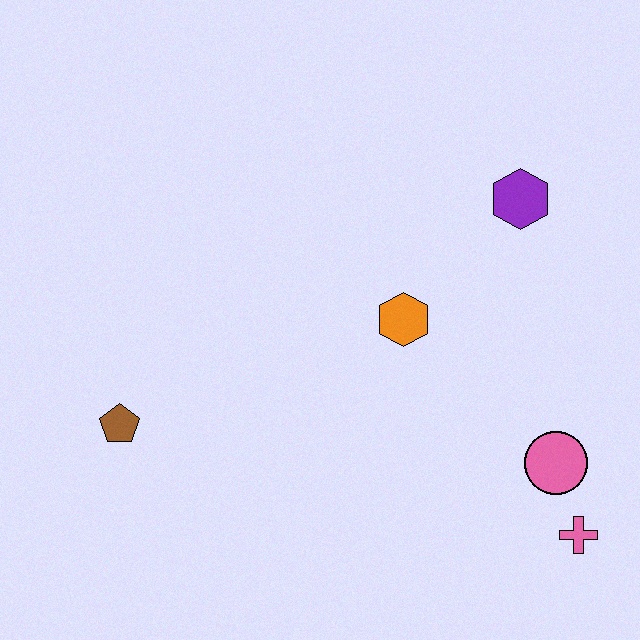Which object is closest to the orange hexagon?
The purple hexagon is closest to the orange hexagon.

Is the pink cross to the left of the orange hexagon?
No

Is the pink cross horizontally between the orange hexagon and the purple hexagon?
No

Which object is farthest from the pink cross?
The brown pentagon is farthest from the pink cross.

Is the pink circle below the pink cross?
No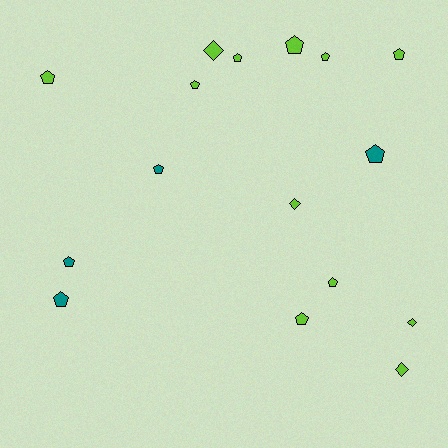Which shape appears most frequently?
Pentagon, with 12 objects.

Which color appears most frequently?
Lime, with 12 objects.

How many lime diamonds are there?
There are 4 lime diamonds.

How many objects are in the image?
There are 16 objects.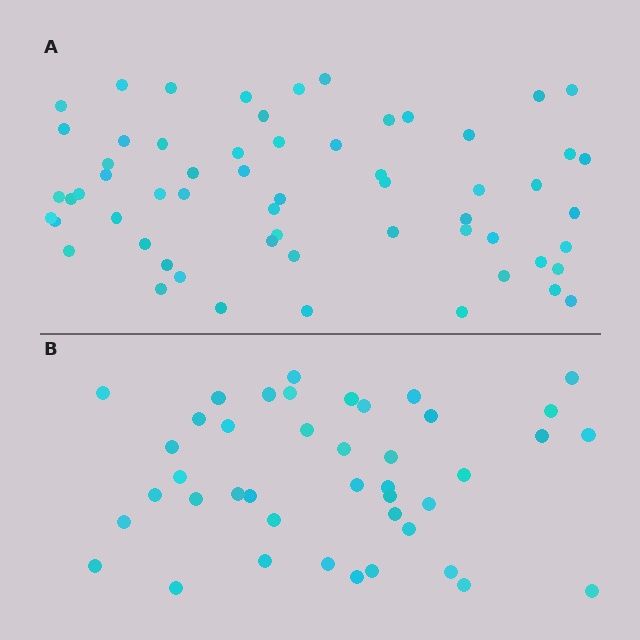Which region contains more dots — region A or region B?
Region A (the top region) has more dots.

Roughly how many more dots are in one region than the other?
Region A has approximately 20 more dots than region B.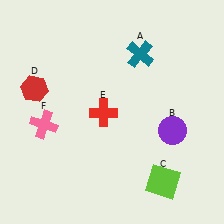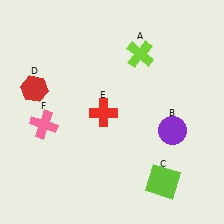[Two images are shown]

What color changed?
The cross (A) changed from teal in Image 1 to lime in Image 2.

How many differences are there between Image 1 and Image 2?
There is 1 difference between the two images.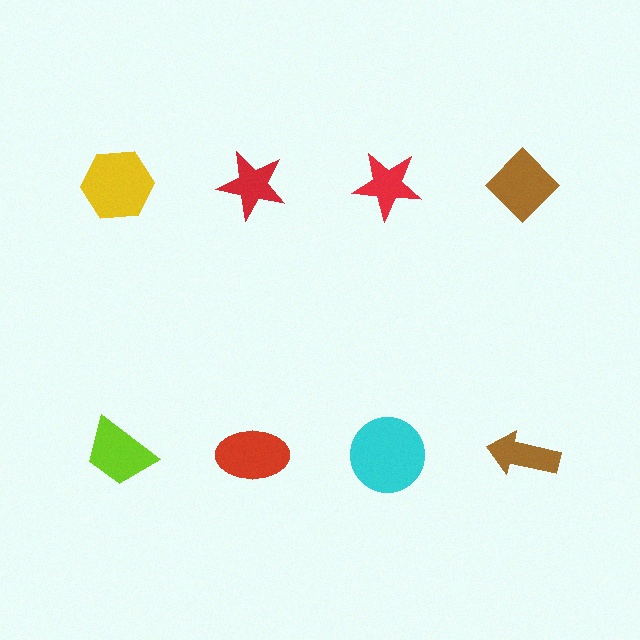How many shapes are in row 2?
4 shapes.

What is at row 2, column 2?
A red ellipse.